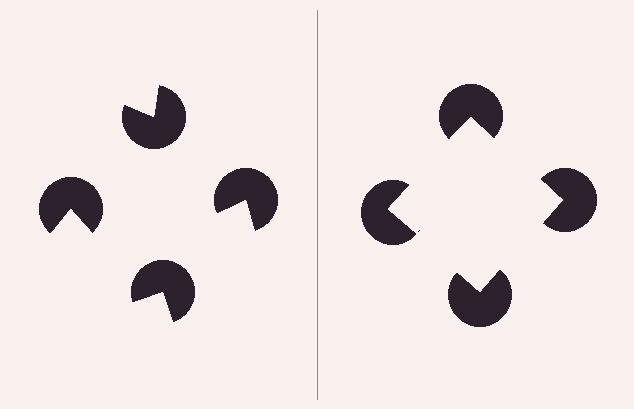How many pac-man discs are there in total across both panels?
8 — 4 on each side.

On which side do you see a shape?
An illusory square appears on the right side. On the left side the wedge cuts are rotated, so no coherent shape forms.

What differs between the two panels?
The pac-man discs are positioned identically on both sides; only the wedge orientations differ. On the right they align to a square; on the left they are misaligned.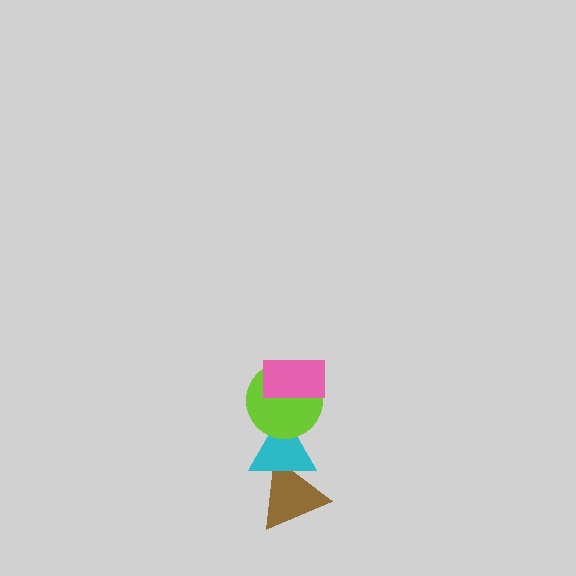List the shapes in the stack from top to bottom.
From top to bottom: the pink rectangle, the lime circle, the cyan triangle, the brown triangle.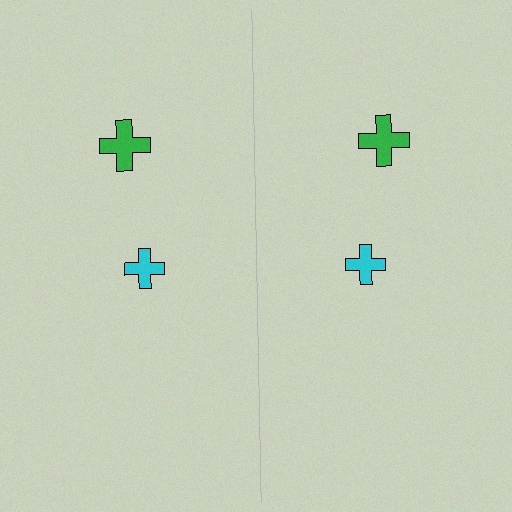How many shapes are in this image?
There are 4 shapes in this image.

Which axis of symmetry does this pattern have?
The pattern has a vertical axis of symmetry running through the center of the image.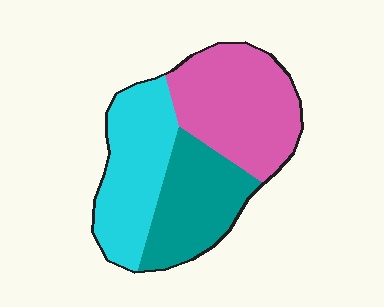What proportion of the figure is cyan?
Cyan covers roughly 35% of the figure.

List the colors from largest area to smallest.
From largest to smallest: pink, cyan, teal.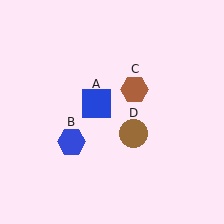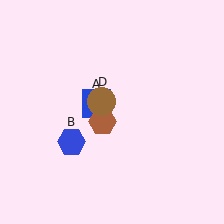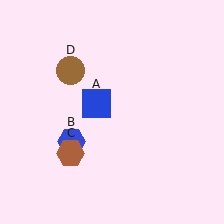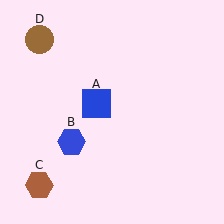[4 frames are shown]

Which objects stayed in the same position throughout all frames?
Blue square (object A) and blue hexagon (object B) remained stationary.